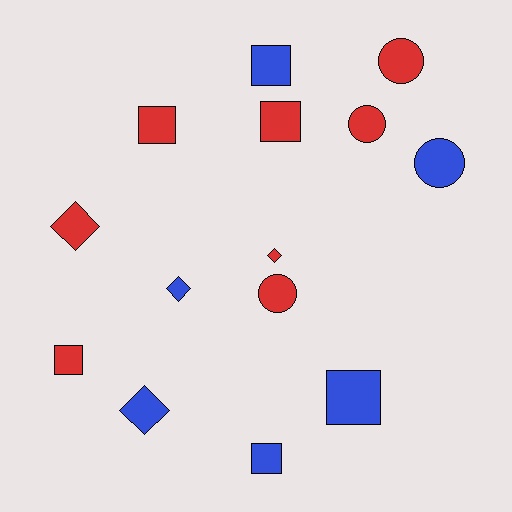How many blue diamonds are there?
There are 2 blue diamonds.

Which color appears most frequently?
Red, with 8 objects.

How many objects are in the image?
There are 14 objects.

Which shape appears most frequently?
Square, with 6 objects.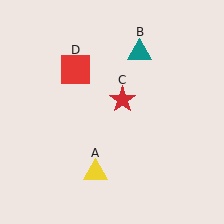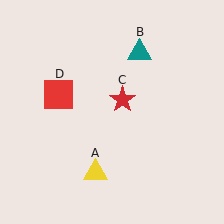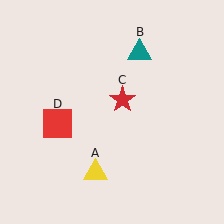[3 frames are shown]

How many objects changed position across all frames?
1 object changed position: red square (object D).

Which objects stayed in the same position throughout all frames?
Yellow triangle (object A) and teal triangle (object B) and red star (object C) remained stationary.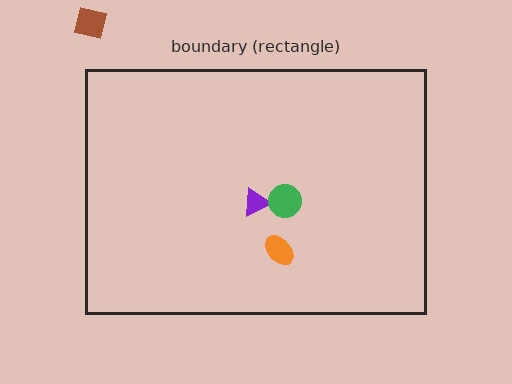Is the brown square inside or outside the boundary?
Outside.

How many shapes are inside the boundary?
3 inside, 1 outside.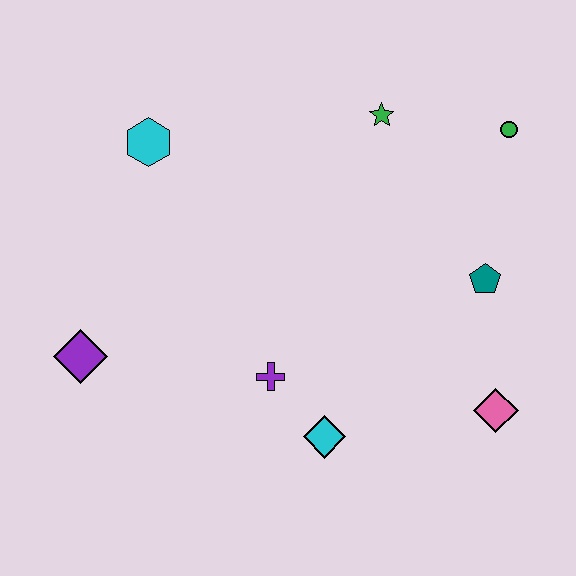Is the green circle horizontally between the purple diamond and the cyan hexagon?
No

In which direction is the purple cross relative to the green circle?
The purple cross is below the green circle.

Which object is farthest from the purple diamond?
The green circle is farthest from the purple diamond.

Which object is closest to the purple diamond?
The purple cross is closest to the purple diamond.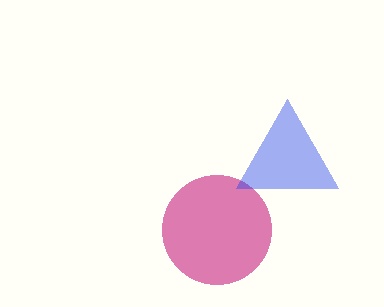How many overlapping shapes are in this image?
There are 2 overlapping shapes in the image.